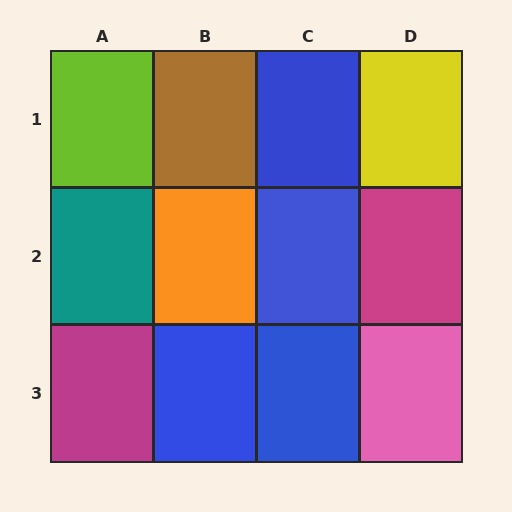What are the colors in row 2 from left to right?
Teal, orange, blue, magenta.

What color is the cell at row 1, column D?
Yellow.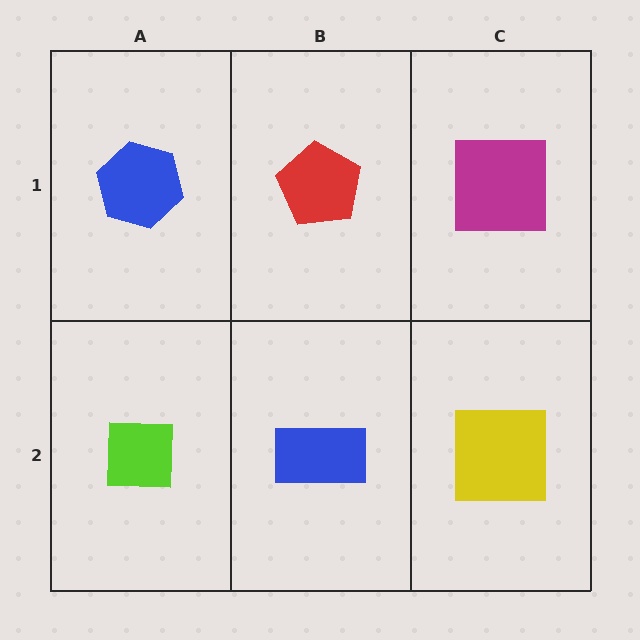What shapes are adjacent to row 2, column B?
A red pentagon (row 1, column B), a lime square (row 2, column A), a yellow square (row 2, column C).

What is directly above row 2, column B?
A red pentagon.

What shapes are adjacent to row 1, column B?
A blue rectangle (row 2, column B), a blue hexagon (row 1, column A), a magenta square (row 1, column C).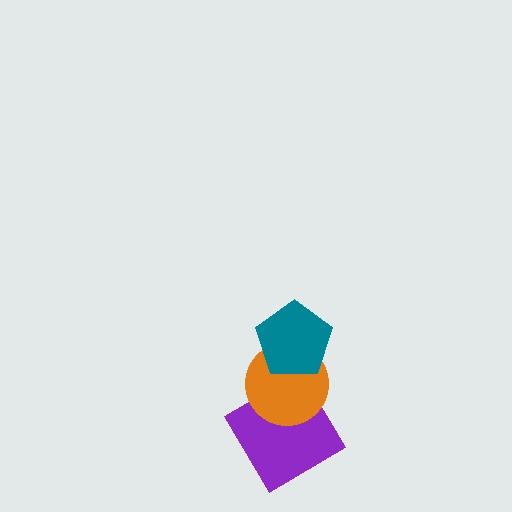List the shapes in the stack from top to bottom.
From top to bottom: the teal pentagon, the orange circle, the purple diamond.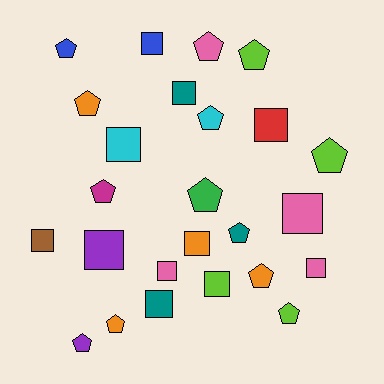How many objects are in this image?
There are 25 objects.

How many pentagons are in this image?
There are 13 pentagons.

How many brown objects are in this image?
There is 1 brown object.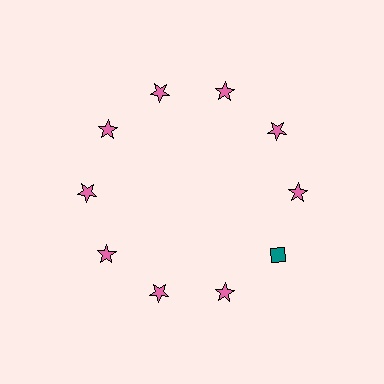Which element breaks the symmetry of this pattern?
The teal diamond at roughly the 4 o'clock position breaks the symmetry. All other shapes are pink stars.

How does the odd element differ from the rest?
It differs in both color (teal instead of pink) and shape (diamond instead of star).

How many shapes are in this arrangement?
There are 10 shapes arranged in a ring pattern.